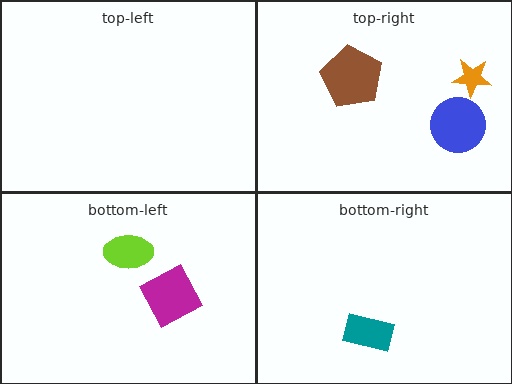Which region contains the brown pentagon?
The top-right region.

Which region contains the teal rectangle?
The bottom-right region.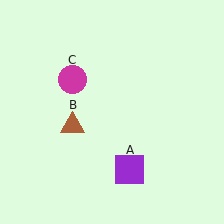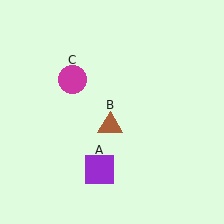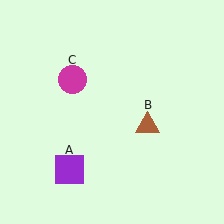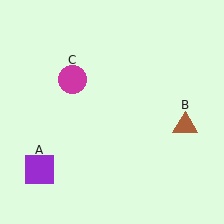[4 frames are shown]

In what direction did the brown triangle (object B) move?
The brown triangle (object B) moved right.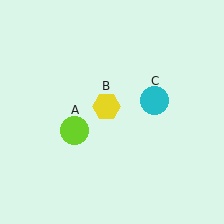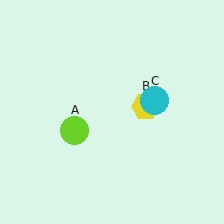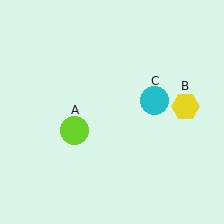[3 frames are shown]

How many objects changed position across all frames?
1 object changed position: yellow hexagon (object B).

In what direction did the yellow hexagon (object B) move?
The yellow hexagon (object B) moved right.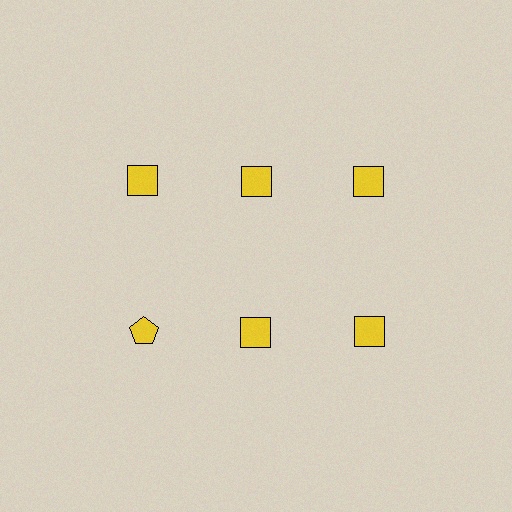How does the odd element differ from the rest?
It has a different shape: pentagon instead of square.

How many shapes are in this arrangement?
There are 6 shapes arranged in a grid pattern.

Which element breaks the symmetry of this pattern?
The yellow pentagon in the second row, leftmost column breaks the symmetry. All other shapes are yellow squares.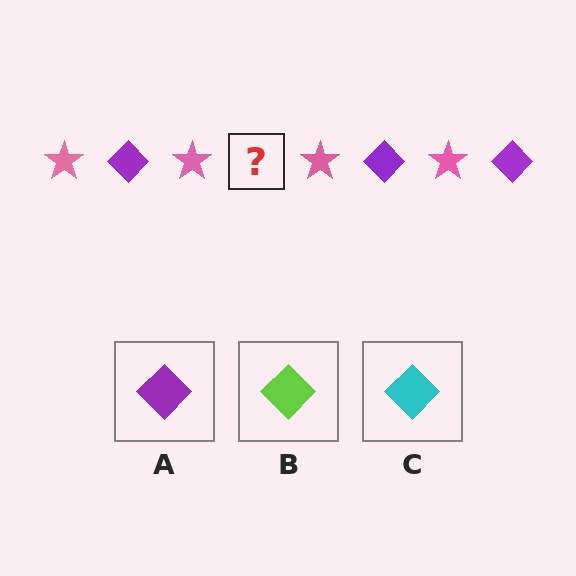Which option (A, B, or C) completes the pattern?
A.